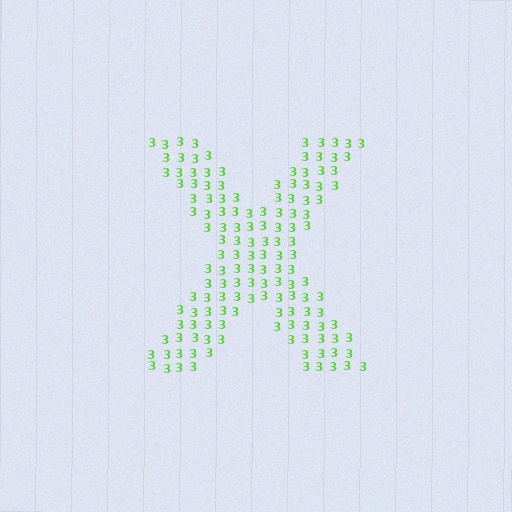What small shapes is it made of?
It is made of small digit 3's.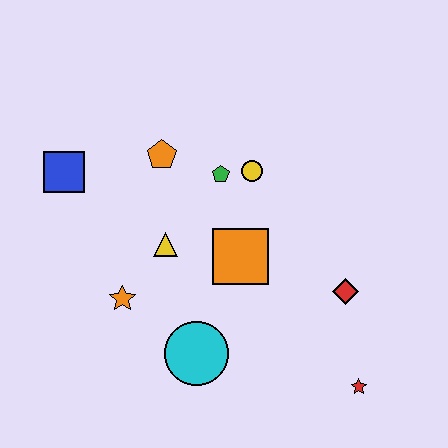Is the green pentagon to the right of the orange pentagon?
Yes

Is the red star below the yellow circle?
Yes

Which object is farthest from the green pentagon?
The red star is farthest from the green pentagon.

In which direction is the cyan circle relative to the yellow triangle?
The cyan circle is below the yellow triangle.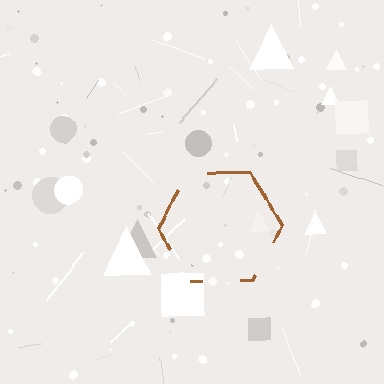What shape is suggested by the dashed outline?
The dashed outline suggests a hexagon.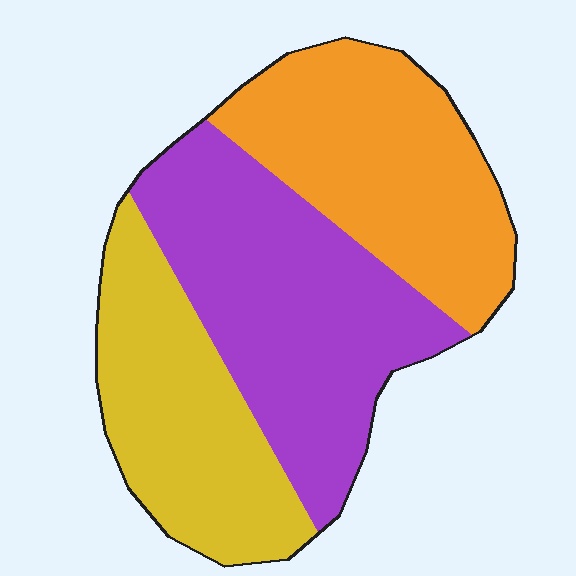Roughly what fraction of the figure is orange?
Orange takes up about one third (1/3) of the figure.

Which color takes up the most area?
Purple, at roughly 40%.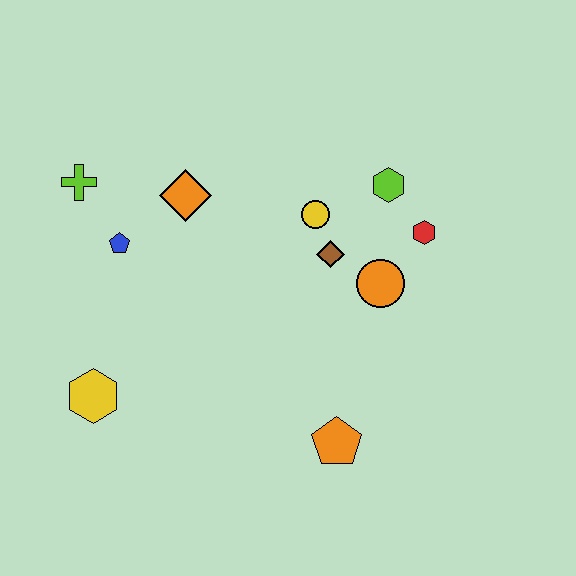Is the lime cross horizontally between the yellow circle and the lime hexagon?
No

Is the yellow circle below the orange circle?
No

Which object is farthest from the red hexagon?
The yellow hexagon is farthest from the red hexagon.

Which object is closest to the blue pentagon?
The lime cross is closest to the blue pentagon.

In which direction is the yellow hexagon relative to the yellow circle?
The yellow hexagon is to the left of the yellow circle.